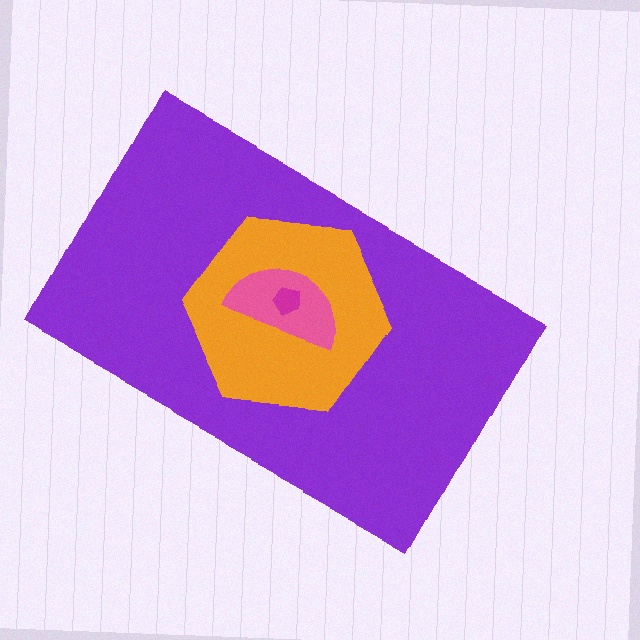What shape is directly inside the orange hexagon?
The pink semicircle.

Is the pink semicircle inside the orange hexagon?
Yes.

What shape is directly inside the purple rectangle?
The orange hexagon.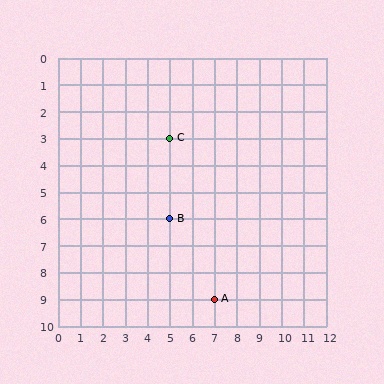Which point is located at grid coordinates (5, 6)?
Point B is at (5, 6).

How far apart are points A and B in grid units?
Points A and B are 2 columns and 3 rows apart (about 3.6 grid units diagonally).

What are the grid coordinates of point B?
Point B is at grid coordinates (5, 6).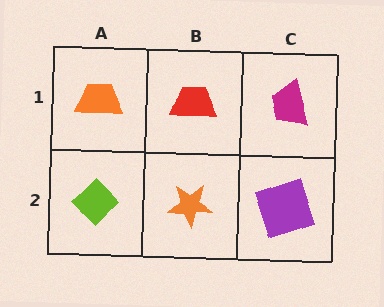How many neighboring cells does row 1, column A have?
2.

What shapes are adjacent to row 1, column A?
A lime diamond (row 2, column A), a red trapezoid (row 1, column B).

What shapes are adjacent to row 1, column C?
A purple square (row 2, column C), a red trapezoid (row 1, column B).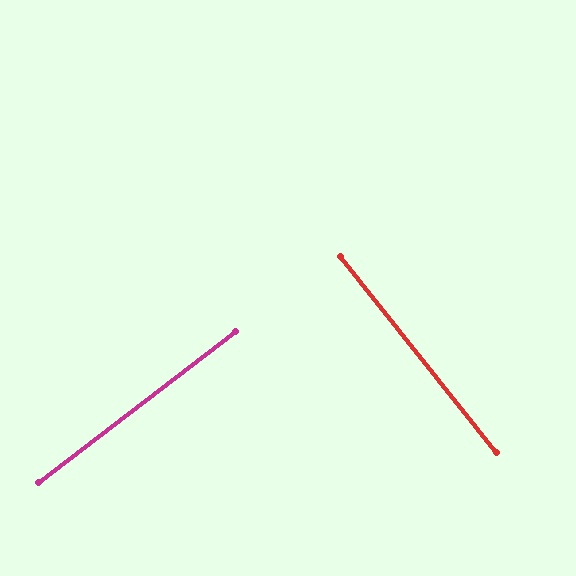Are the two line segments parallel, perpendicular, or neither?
Perpendicular — they meet at approximately 89°.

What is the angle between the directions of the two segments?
Approximately 89 degrees.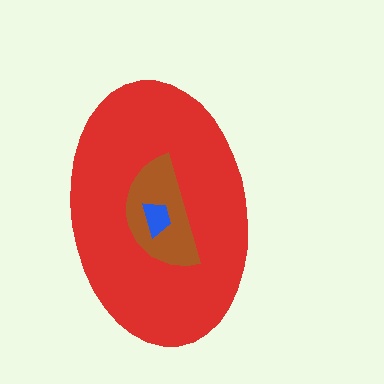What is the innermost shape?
The blue trapezoid.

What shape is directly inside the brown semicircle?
The blue trapezoid.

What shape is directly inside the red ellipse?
The brown semicircle.